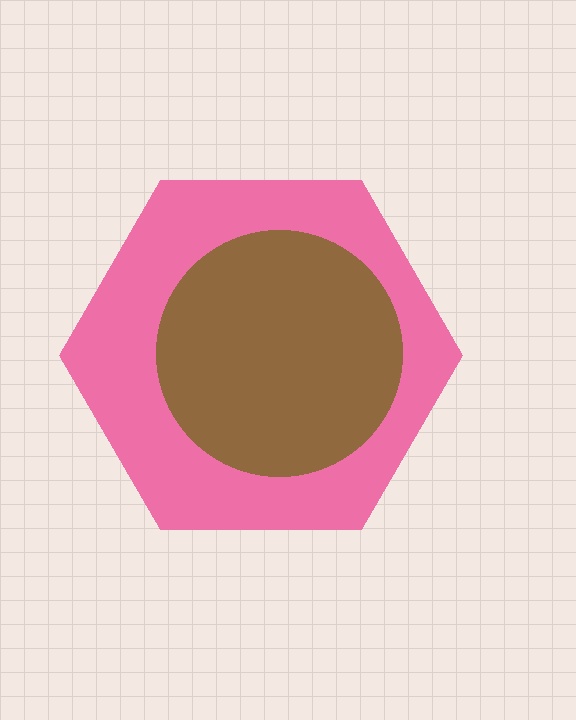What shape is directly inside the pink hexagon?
The brown circle.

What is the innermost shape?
The brown circle.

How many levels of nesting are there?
2.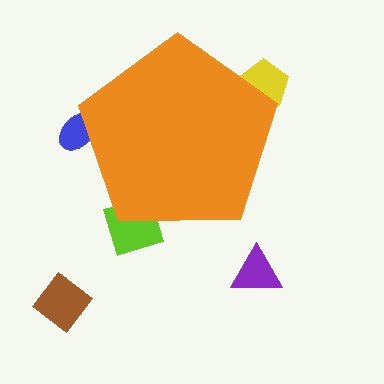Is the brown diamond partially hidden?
No, the brown diamond is fully visible.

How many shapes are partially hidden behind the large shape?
3 shapes are partially hidden.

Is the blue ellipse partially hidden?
Yes, the blue ellipse is partially hidden behind the orange pentagon.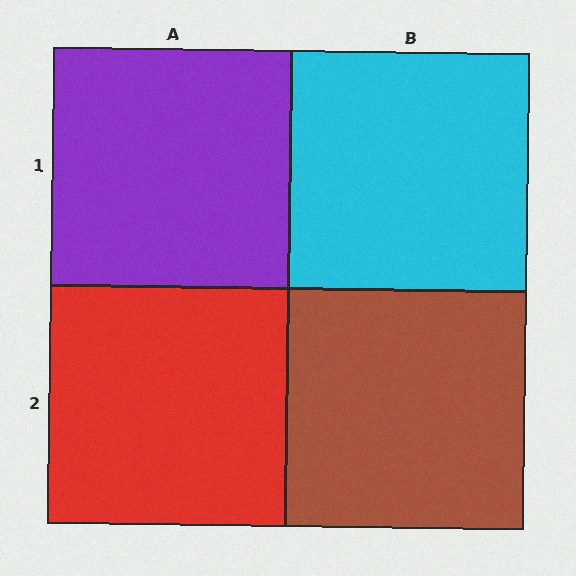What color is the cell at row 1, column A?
Purple.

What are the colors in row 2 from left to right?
Red, brown.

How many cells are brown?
1 cell is brown.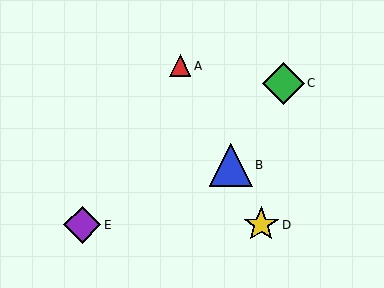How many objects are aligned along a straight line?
3 objects (A, B, D) are aligned along a straight line.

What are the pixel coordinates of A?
Object A is at (180, 66).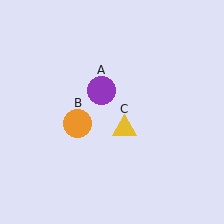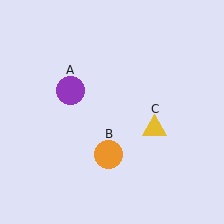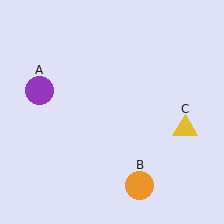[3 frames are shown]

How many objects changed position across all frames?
3 objects changed position: purple circle (object A), orange circle (object B), yellow triangle (object C).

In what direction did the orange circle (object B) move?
The orange circle (object B) moved down and to the right.